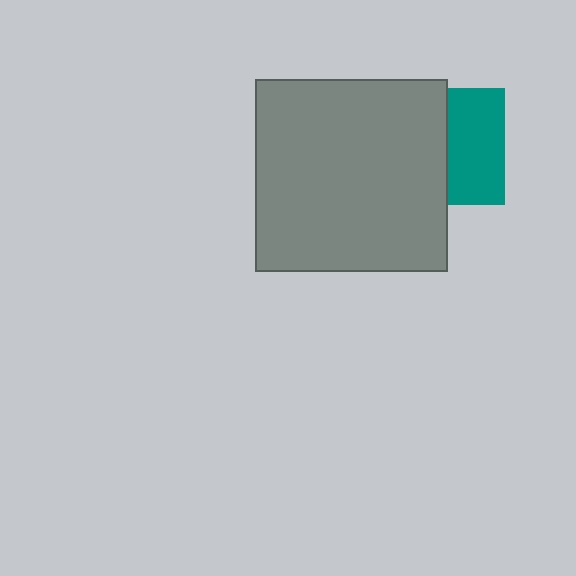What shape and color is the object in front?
The object in front is a gray square.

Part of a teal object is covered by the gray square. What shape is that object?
It is a square.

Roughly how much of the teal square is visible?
About half of it is visible (roughly 50%).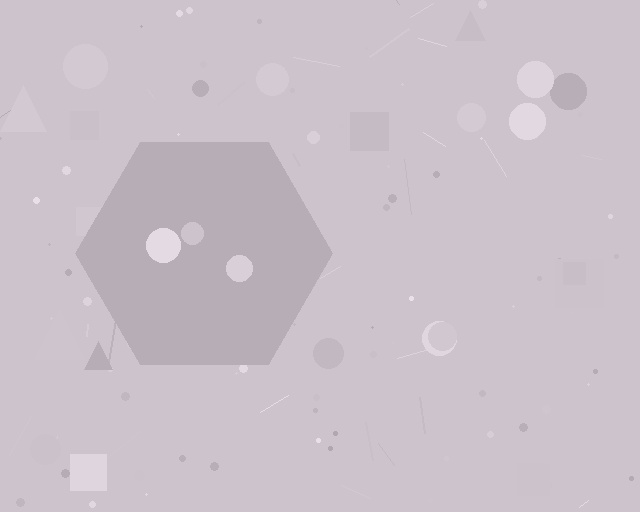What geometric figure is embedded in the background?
A hexagon is embedded in the background.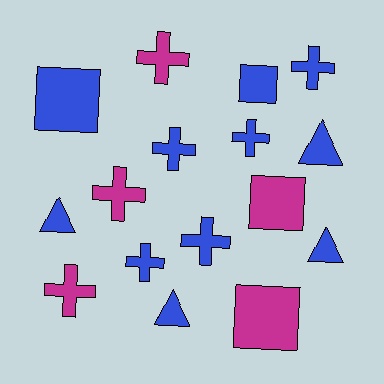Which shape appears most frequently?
Cross, with 8 objects.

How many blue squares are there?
There are 2 blue squares.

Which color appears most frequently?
Blue, with 11 objects.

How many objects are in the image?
There are 16 objects.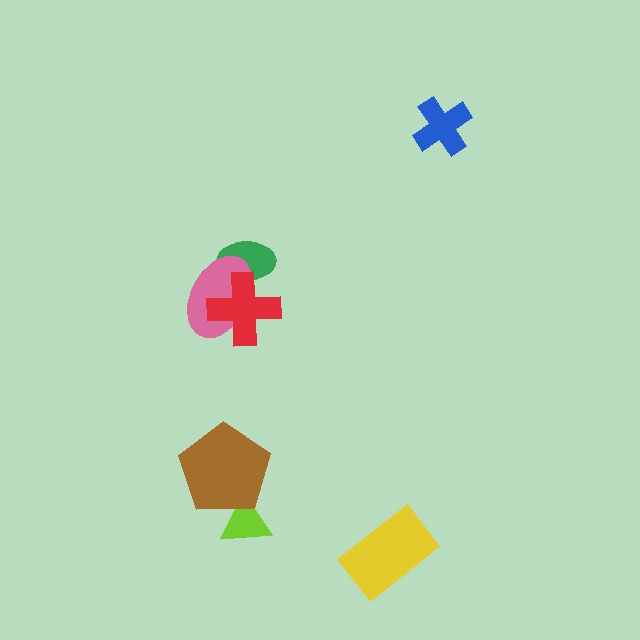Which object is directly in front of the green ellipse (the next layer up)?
The pink ellipse is directly in front of the green ellipse.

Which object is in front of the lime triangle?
The brown pentagon is in front of the lime triangle.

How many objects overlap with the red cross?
2 objects overlap with the red cross.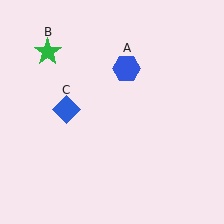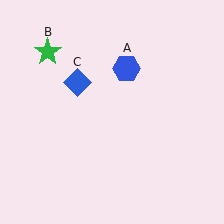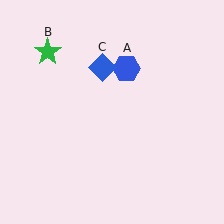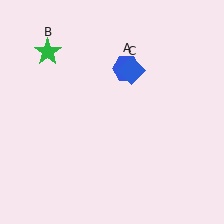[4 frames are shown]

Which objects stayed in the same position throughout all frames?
Blue hexagon (object A) and green star (object B) remained stationary.